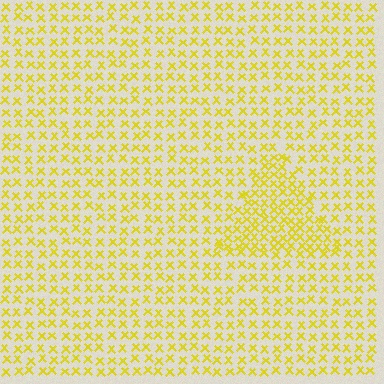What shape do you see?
I see a triangle.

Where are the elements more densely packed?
The elements are more densely packed inside the triangle boundary.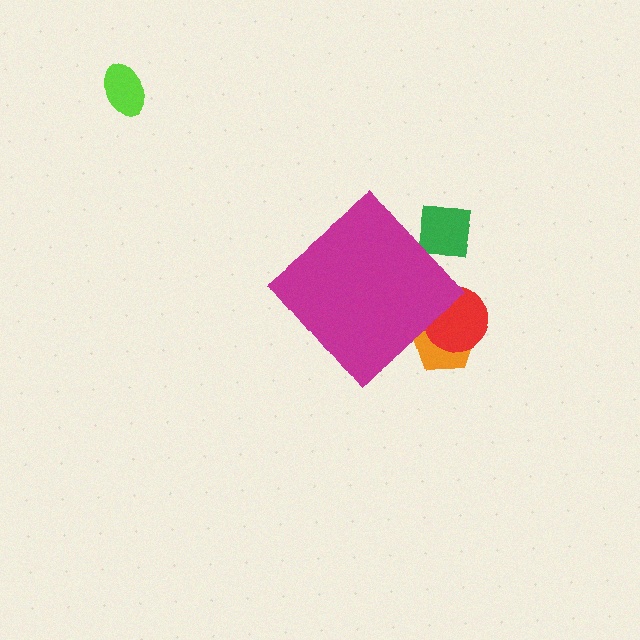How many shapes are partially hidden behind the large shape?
3 shapes are partially hidden.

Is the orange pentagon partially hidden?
Yes, the orange pentagon is partially hidden behind the magenta diamond.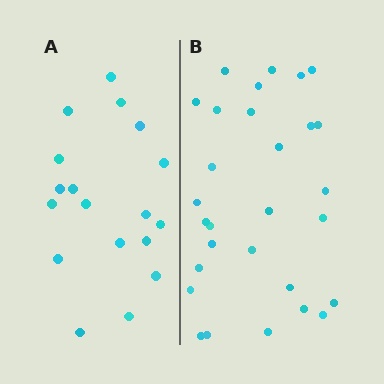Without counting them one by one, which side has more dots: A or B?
Region B (the right region) has more dots.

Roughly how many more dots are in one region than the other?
Region B has roughly 12 or so more dots than region A.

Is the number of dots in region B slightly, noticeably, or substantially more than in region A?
Region B has substantially more. The ratio is roughly 1.6 to 1.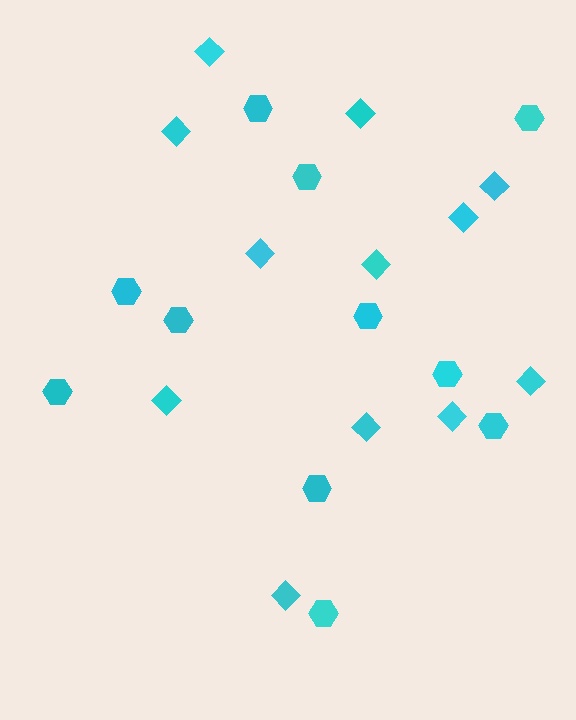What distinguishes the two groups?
There are 2 groups: one group of hexagons (11) and one group of diamonds (12).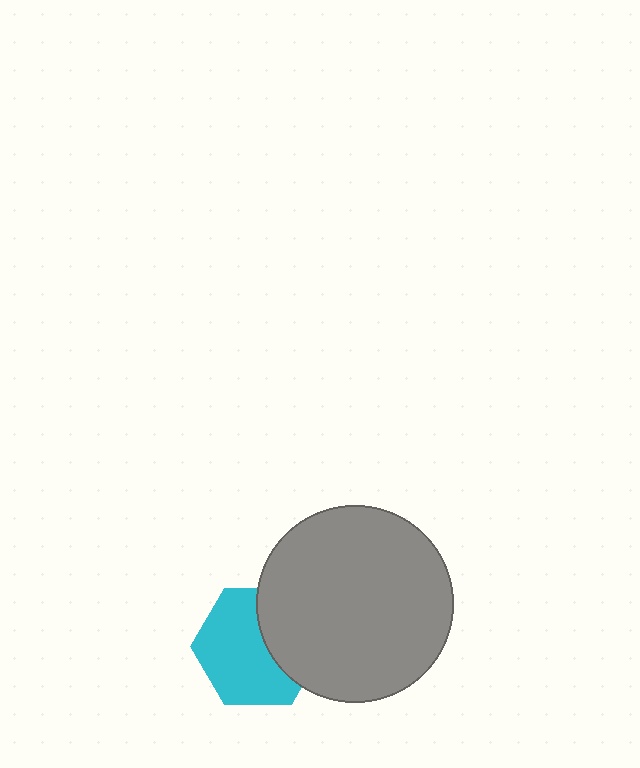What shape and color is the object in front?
The object in front is a gray circle.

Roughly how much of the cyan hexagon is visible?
About half of it is visible (roughly 64%).